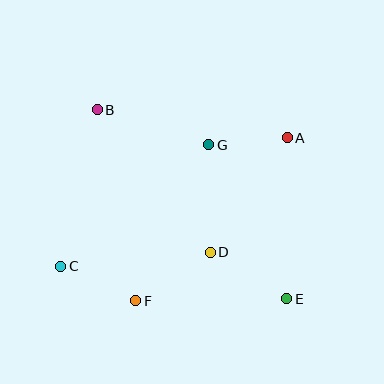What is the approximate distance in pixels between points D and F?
The distance between D and F is approximately 89 pixels.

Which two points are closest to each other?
Points A and G are closest to each other.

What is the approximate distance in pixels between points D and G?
The distance between D and G is approximately 107 pixels.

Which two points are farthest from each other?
Points B and E are farthest from each other.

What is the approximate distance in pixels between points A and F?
The distance between A and F is approximately 222 pixels.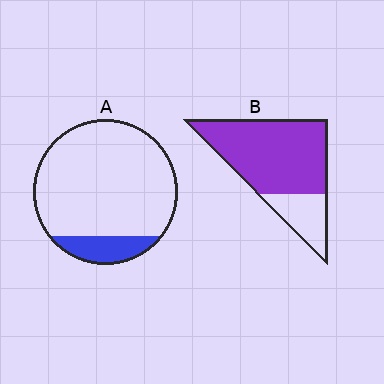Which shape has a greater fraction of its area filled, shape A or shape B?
Shape B.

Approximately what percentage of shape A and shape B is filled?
A is approximately 15% and B is approximately 75%.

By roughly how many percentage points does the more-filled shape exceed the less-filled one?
By roughly 60 percentage points (B over A).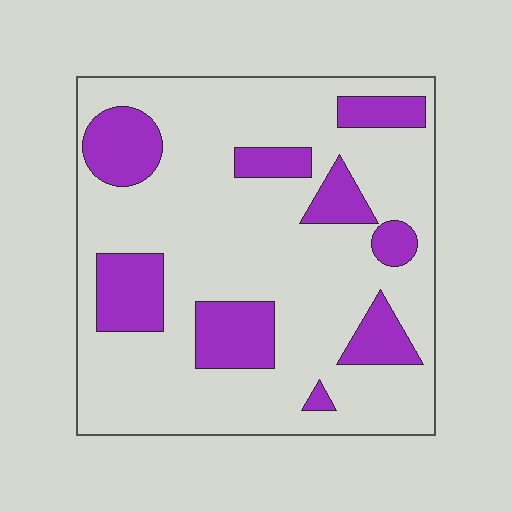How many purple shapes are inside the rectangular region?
9.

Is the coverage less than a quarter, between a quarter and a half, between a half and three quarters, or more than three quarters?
Less than a quarter.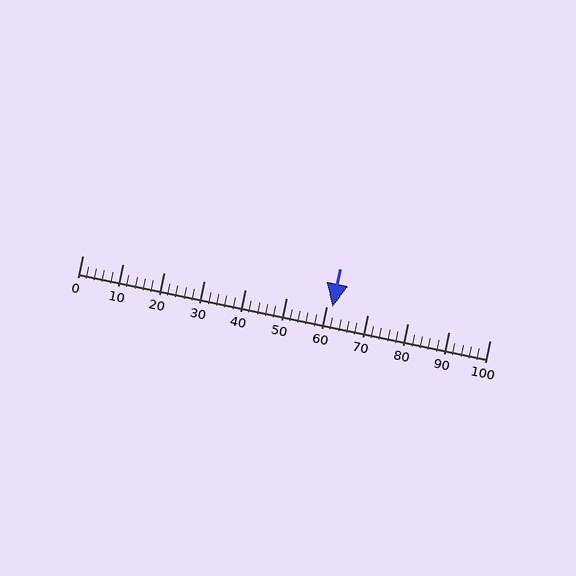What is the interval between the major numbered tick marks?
The major tick marks are spaced 10 units apart.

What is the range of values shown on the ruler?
The ruler shows values from 0 to 100.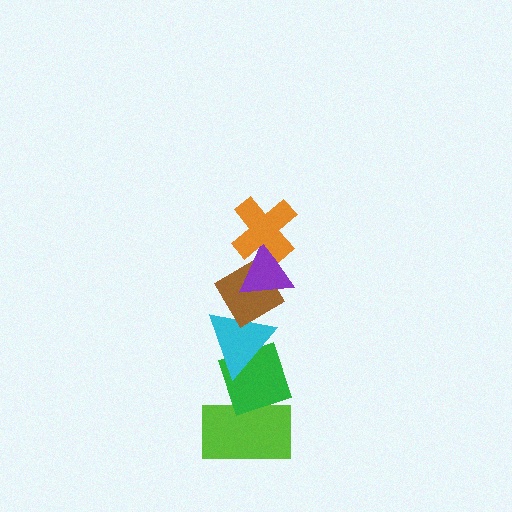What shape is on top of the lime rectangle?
The green diamond is on top of the lime rectangle.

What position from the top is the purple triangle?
The purple triangle is 2nd from the top.